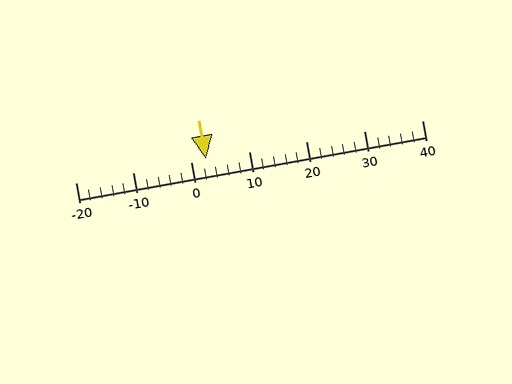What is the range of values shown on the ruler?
The ruler shows values from -20 to 40.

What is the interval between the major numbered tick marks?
The major tick marks are spaced 10 units apart.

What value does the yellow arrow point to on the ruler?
The yellow arrow points to approximately 2.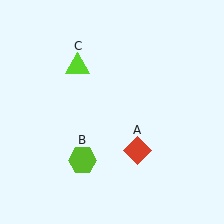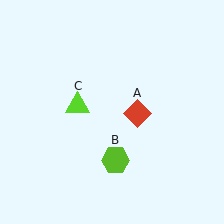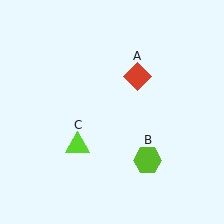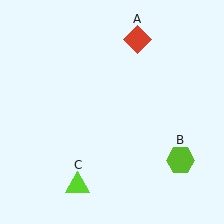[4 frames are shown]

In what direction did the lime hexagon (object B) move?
The lime hexagon (object B) moved right.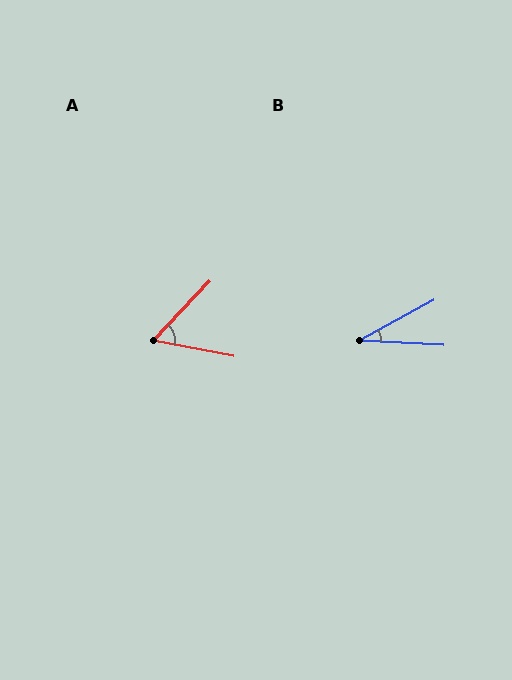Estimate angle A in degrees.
Approximately 58 degrees.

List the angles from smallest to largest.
B (31°), A (58°).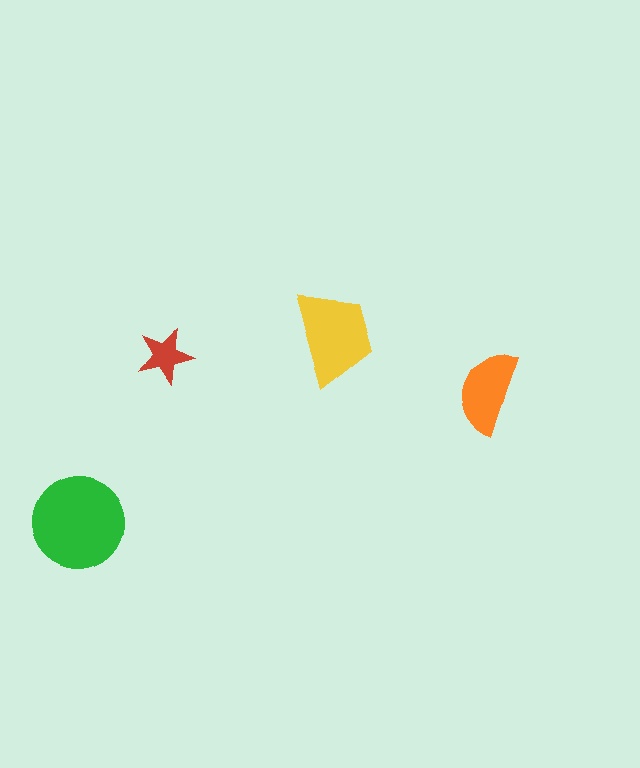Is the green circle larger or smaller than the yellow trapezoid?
Larger.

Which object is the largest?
The green circle.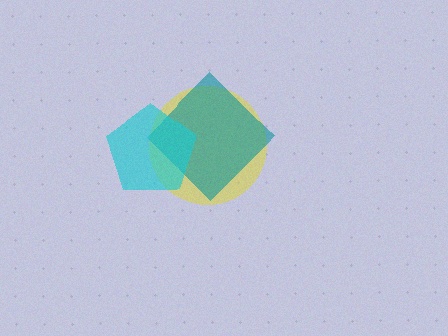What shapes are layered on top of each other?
The layered shapes are: a yellow circle, a teal diamond, a cyan pentagon.